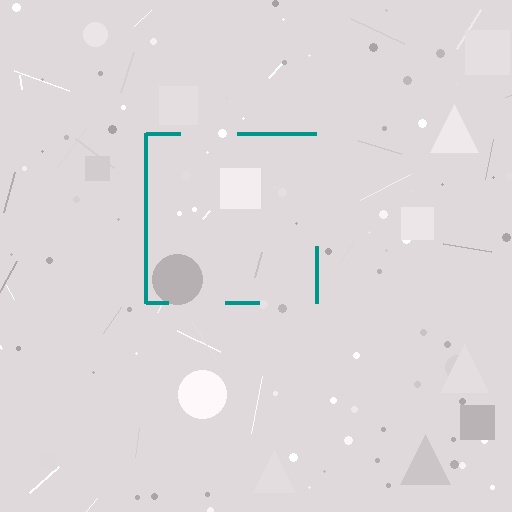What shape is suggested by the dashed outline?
The dashed outline suggests a square.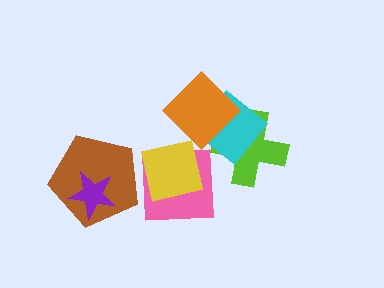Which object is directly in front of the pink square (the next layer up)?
The orange diamond is directly in front of the pink square.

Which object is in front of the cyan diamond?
The orange diamond is in front of the cyan diamond.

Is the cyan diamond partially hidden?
Yes, it is partially covered by another shape.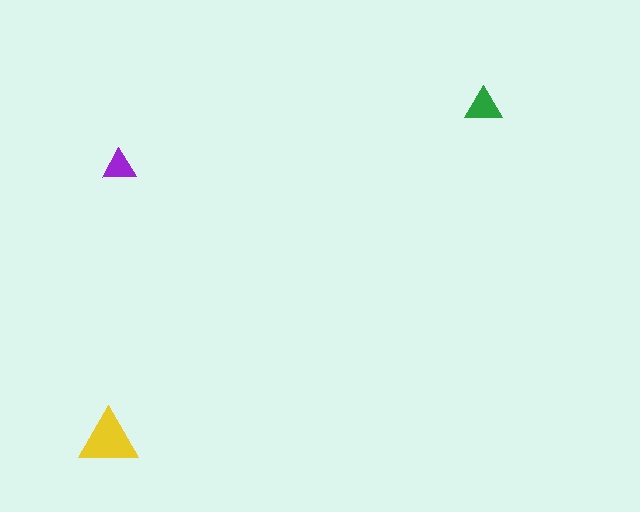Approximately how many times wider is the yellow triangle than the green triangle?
About 1.5 times wider.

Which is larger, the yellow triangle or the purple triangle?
The yellow one.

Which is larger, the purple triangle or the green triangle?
The green one.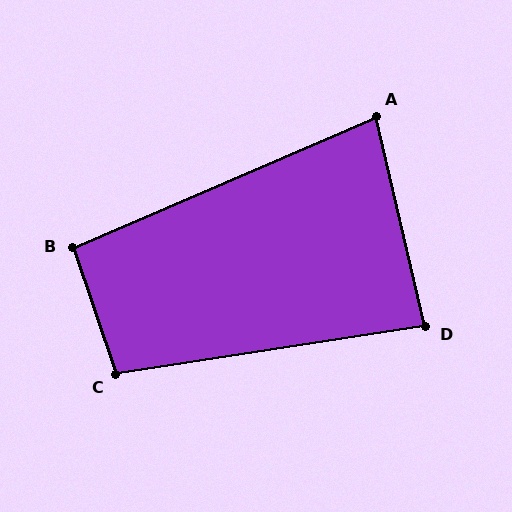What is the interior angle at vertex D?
Approximately 85 degrees (approximately right).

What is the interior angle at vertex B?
Approximately 95 degrees (approximately right).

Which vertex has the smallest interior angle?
A, at approximately 80 degrees.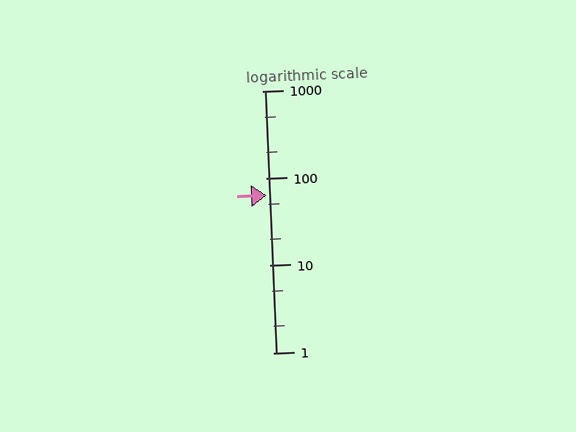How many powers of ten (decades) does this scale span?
The scale spans 3 decades, from 1 to 1000.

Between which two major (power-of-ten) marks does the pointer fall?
The pointer is between 10 and 100.